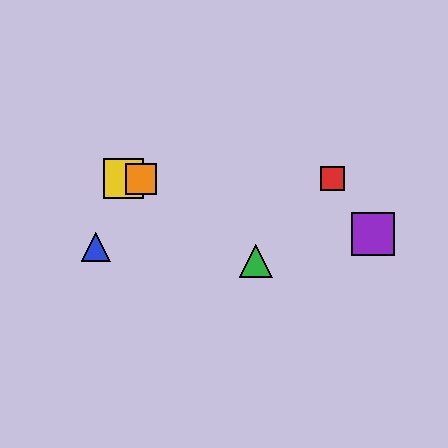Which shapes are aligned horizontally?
The red square, the yellow square, the orange square are aligned horizontally.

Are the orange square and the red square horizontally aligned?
Yes, both are at y≈179.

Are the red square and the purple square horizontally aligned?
No, the red square is at y≈179 and the purple square is at y≈234.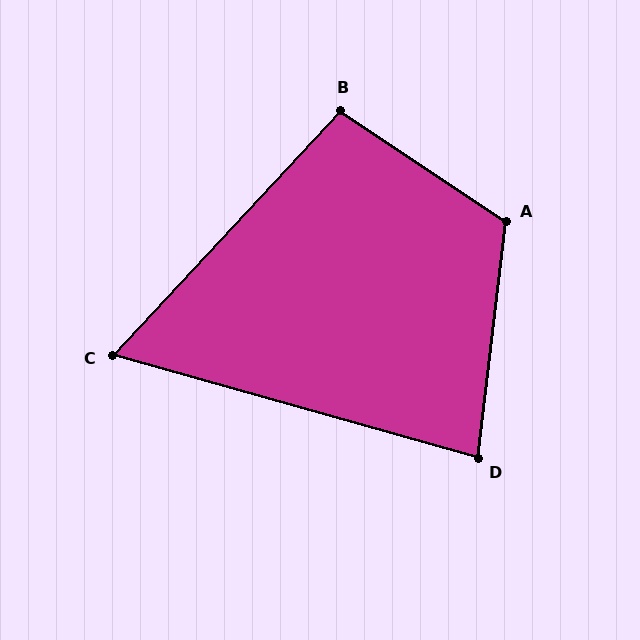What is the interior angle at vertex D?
Approximately 81 degrees (acute).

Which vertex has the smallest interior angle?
C, at approximately 63 degrees.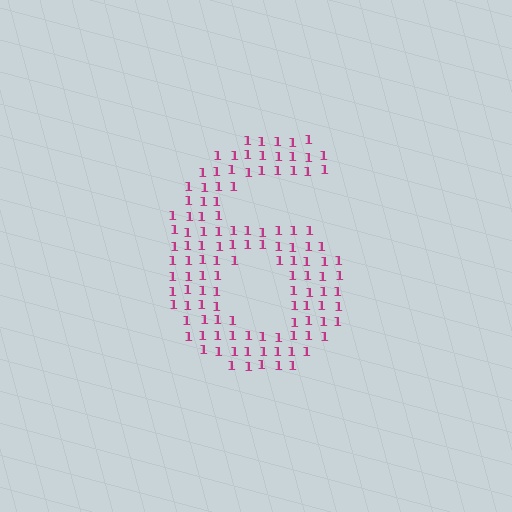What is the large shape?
The large shape is the digit 6.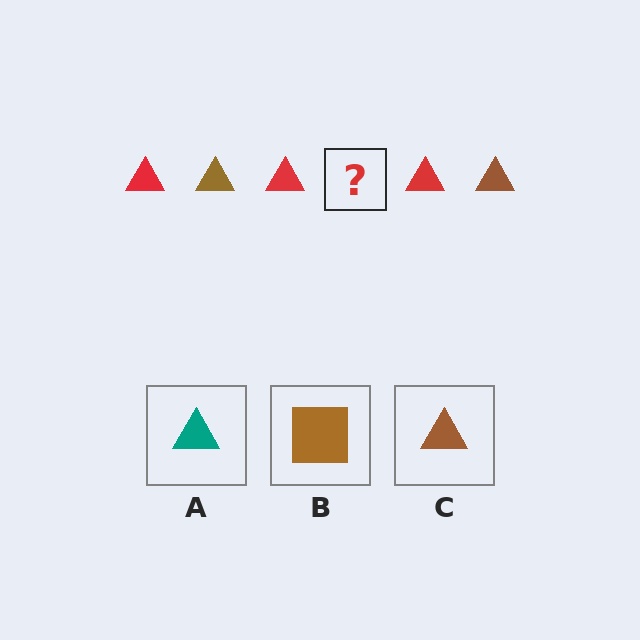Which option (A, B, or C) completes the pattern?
C.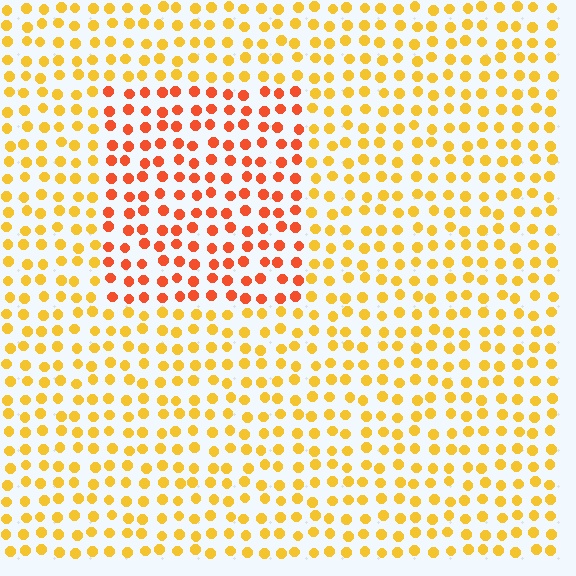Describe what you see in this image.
The image is filled with small yellow elements in a uniform arrangement. A rectangle-shaped region is visible where the elements are tinted to a slightly different hue, forming a subtle color boundary.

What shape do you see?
I see a rectangle.